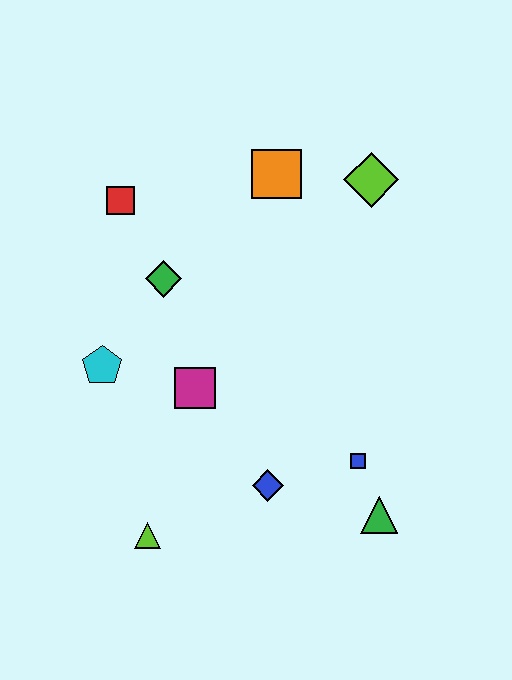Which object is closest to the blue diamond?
The blue square is closest to the blue diamond.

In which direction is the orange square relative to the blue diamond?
The orange square is above the blue diamond.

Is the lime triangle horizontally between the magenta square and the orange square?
No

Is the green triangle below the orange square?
Yes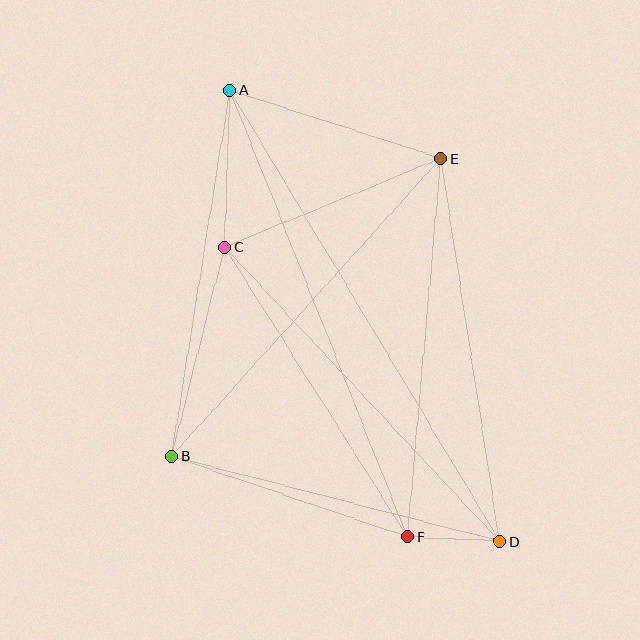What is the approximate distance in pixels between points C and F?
The distance between C and F is approximately 343 pixels.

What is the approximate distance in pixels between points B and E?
The distance between B and E is approximately 402 pixels.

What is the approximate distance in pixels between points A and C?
The distance between A and C is approximately 157 pixels.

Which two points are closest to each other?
Points D and F are closest to each other.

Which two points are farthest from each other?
Points A and D are farthest from each other.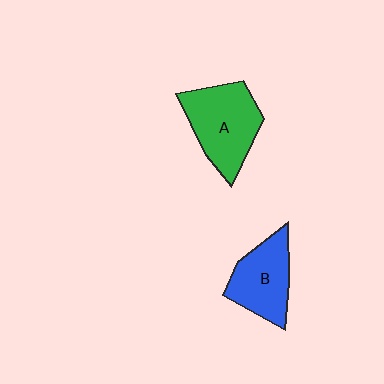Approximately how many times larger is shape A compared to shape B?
Approximately 1.3 times.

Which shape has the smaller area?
Shape B (blue).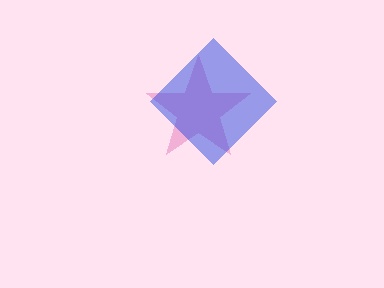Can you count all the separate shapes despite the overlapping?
Yes, there are 2 separate shapes.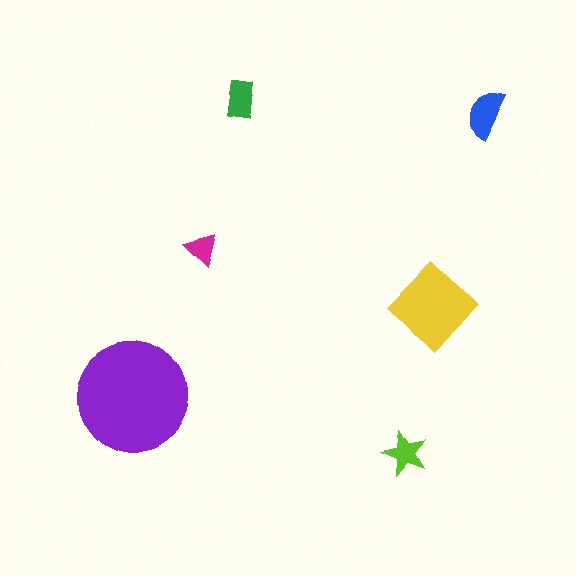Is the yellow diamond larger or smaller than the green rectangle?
Larger.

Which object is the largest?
The purple circle.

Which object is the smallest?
The magenta triangle.